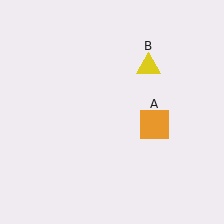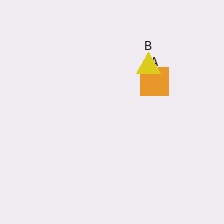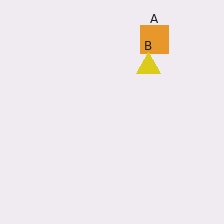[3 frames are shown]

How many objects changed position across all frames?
1 object changed position: orange square (object A).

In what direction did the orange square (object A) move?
The orange square (object A) moved up.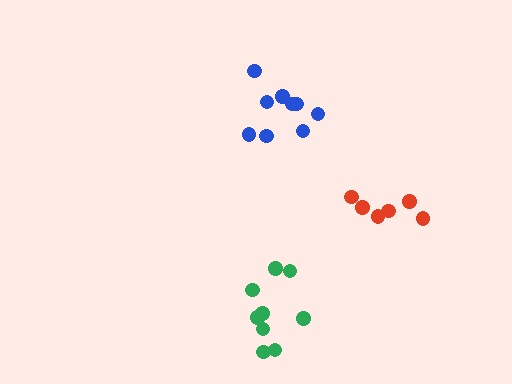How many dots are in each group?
Group 1: 9 dots, Group 2: 9 dots, Group 3: 6 dots (24 total).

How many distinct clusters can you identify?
There are 3 distinct clusters.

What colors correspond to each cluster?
The clusters are colored: blue, green, red.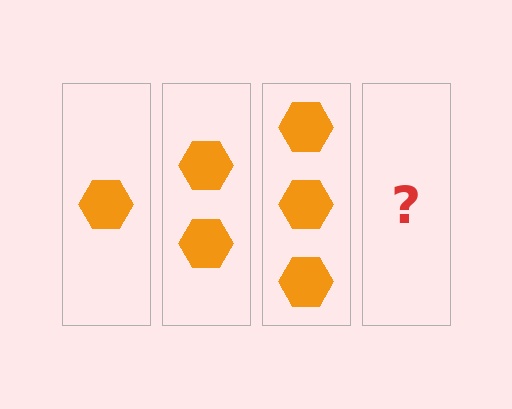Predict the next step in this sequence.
The next step is 4 hexagons.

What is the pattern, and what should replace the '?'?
The pattern is that each step adds one more hexagon. The '?' should be 4 hexagons.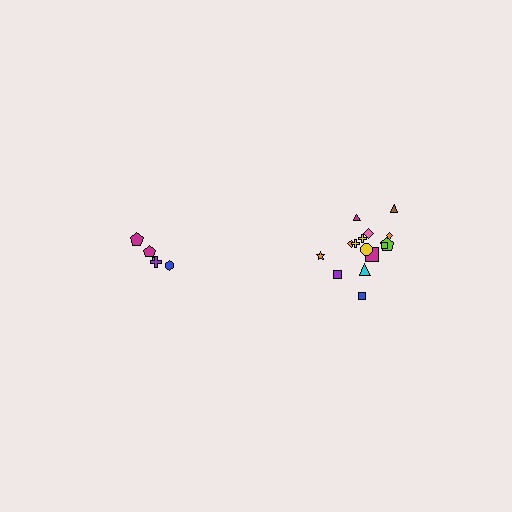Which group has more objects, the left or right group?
The right group.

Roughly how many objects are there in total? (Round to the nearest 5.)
Roughly 20 objects in total.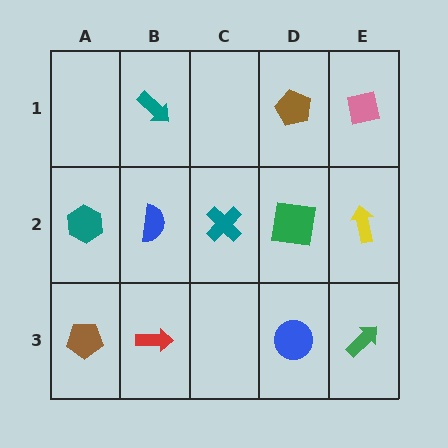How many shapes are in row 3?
4 shapes.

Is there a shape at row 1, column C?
No, that cell is empty.